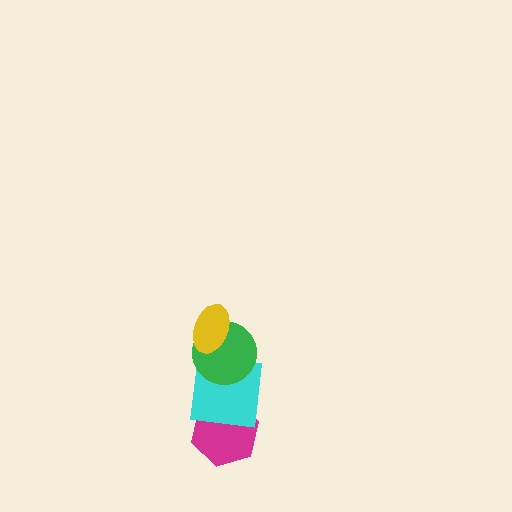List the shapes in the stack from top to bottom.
From top to bottom: the yellow ellipse, the green circle, the cyan square, the magenta hexagon.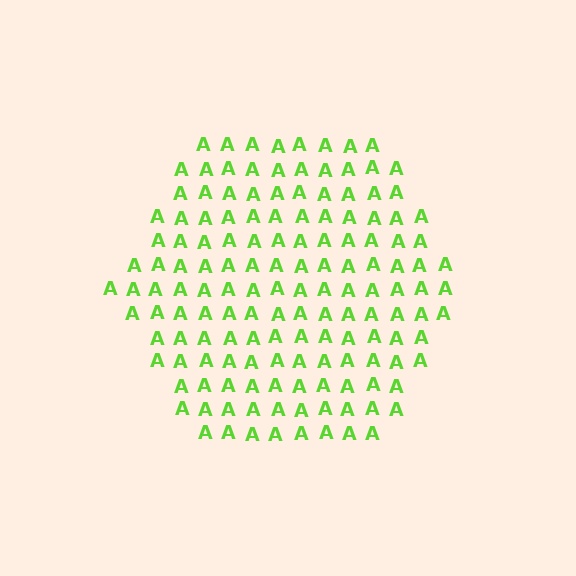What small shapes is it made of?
It is made of small letter A's.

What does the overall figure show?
The overall figure shows a hexagon.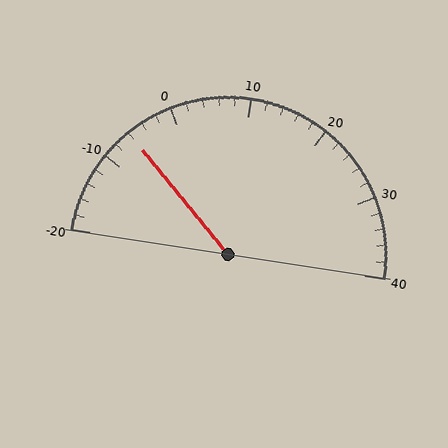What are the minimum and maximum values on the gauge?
The gauge ranges from -20 to 40.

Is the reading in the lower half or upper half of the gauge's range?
The reading is in the lower half of the range (-20 to 40).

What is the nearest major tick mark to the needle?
The nearest major tick mark is -10.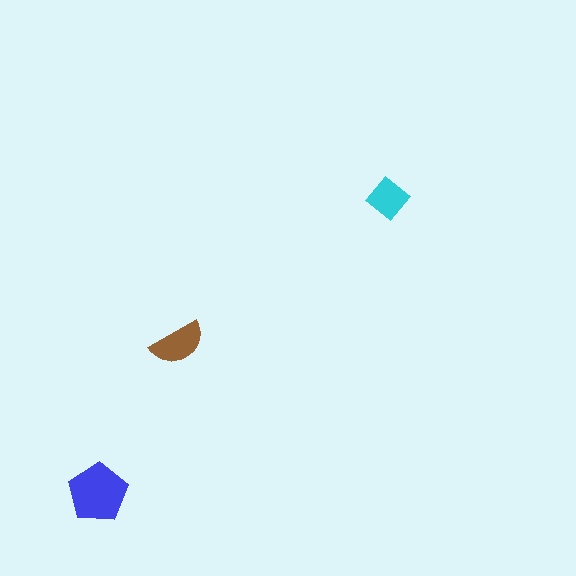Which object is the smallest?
The cyan diamond.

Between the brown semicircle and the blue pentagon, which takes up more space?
The blue pentagon.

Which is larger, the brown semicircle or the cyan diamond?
The brown semicircle.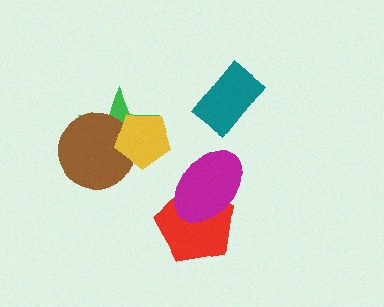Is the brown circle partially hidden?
Yes, it is partially covered by another shape.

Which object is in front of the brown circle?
The yellow pentagon is in front of the brown circle.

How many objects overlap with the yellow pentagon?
2 objects overlap with the yellow pentagon.